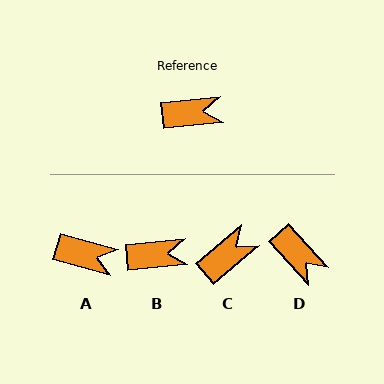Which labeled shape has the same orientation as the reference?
B.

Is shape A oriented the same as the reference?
No, it is off by about 22 degrees.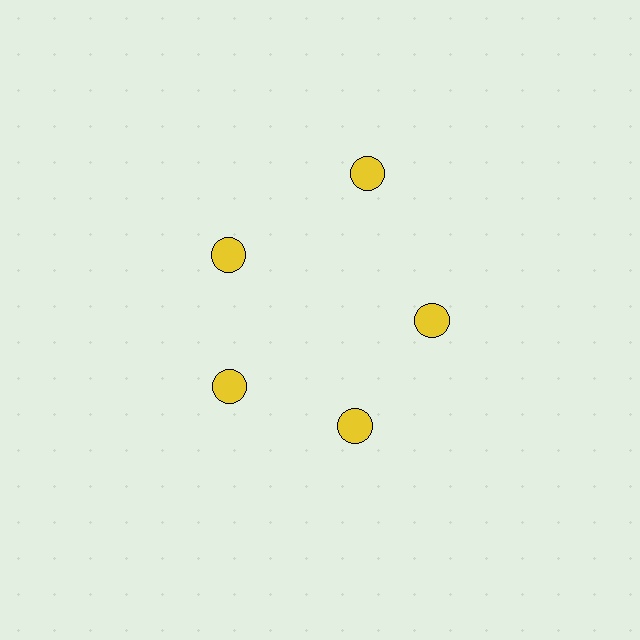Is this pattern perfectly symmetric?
No. The 5 yellow circles are arranged in a ring, but one element near the 1 o'clock position is pushed outward from the center, breaking the 5-fold rotational symmetry.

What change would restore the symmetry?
The symmetry would be restored by moving it inward, back onto the ring so that all 5 circles sit at equal angles and equal distance from the center.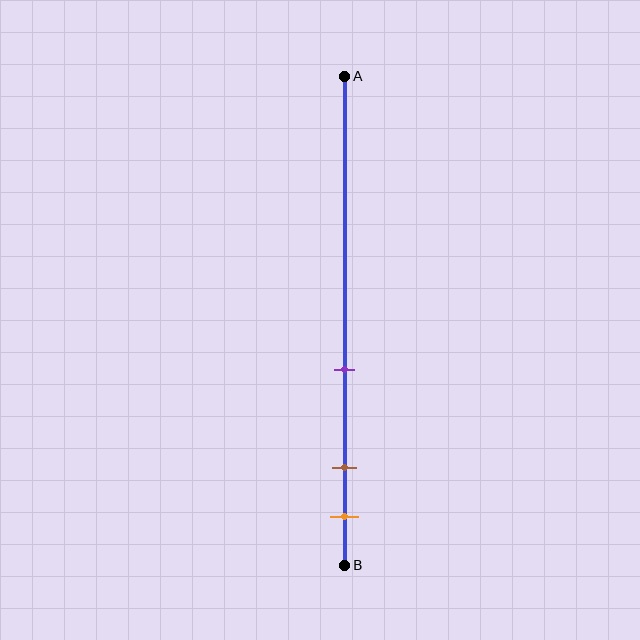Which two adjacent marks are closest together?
The brown and orange marks are the closest adjacent pair.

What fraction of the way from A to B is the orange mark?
The orange mark is approximately 90% (0.9) of the way from A to B.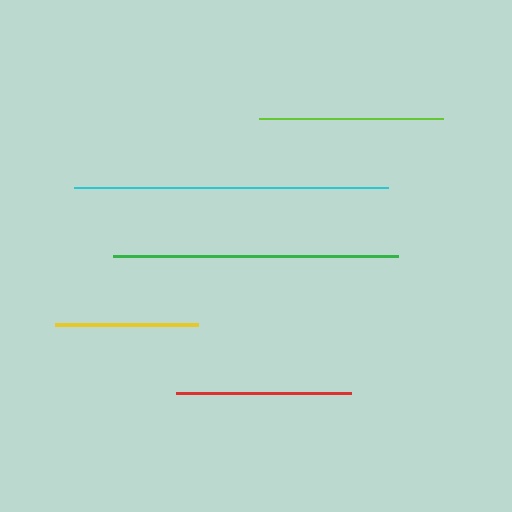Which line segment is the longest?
The cyan line is the longest at approximately 314 pixels.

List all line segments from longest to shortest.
From longest to shortest: cyan, green, lime, red, yellow.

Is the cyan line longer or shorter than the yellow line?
The cyan line is longer than the yellow line.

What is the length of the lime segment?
The lime segment is approximately 185 pixels long.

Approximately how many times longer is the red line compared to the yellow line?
The red line is approximately 1.2 times the length of the yellow line.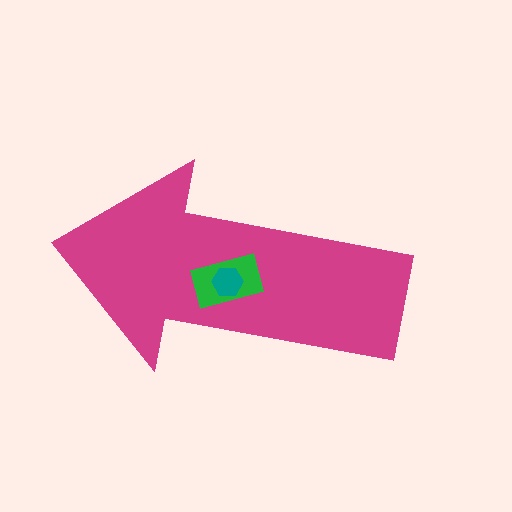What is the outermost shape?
The magenta arrow.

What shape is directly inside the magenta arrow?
The green rectangle.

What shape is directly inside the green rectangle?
The teal hexagon.